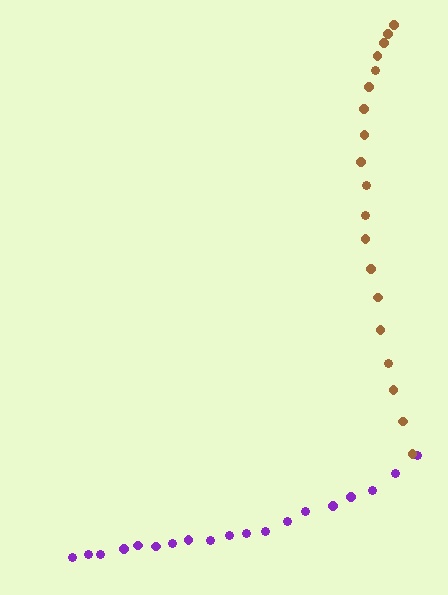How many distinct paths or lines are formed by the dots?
There are 2 distinct paths.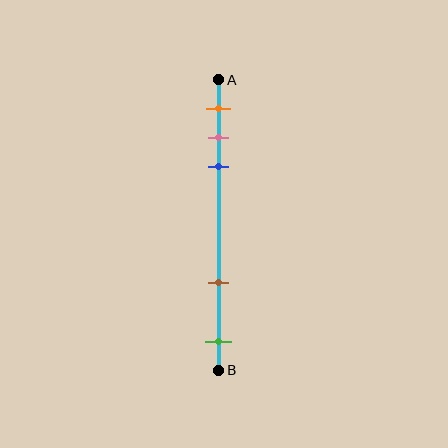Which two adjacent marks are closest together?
The pink and blue marks are the closest adjacent pair.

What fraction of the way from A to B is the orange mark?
The orange mark is approximately 10% (0.1) of the way from A to B.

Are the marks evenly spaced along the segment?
No, the marks are not evenly spaced.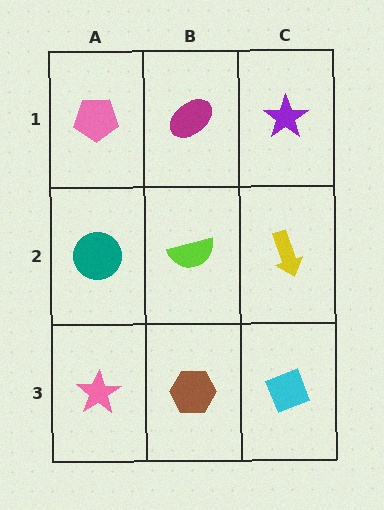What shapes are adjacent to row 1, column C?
A yellow arrow (row 2, column C), a magenta ellipse (row 1, column B).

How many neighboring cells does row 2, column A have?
3.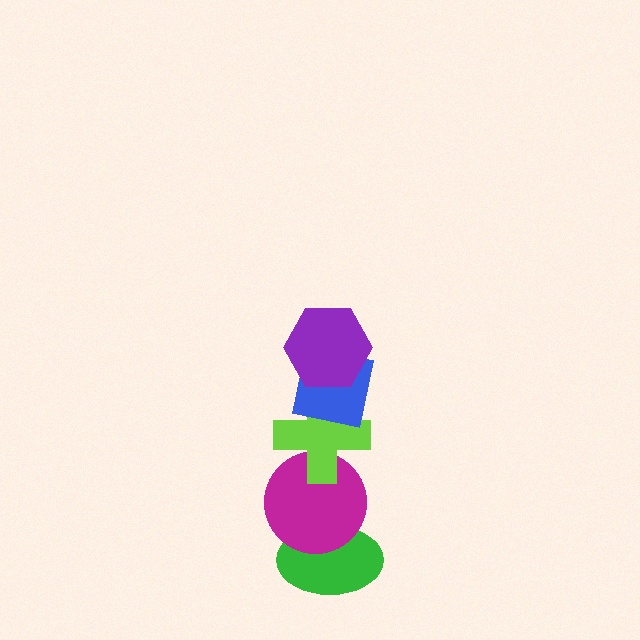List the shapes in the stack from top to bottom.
From top to bottom: the purple hexagon, the blue square, the lime cross, the magenta circle, the green ellipse.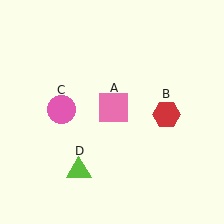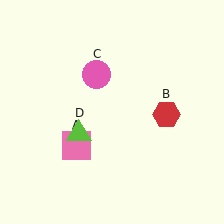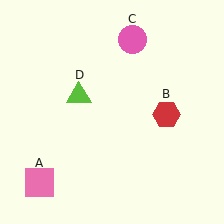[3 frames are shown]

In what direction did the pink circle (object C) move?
The pink circle (object C) moved up and to the right.